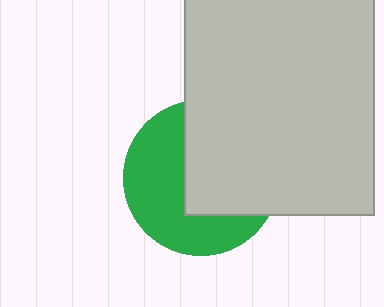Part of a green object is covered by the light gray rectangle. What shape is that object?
It is a circle.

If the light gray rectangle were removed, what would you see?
You would see the complete green circle.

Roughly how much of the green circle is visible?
About half of it is visible (roughly 50%).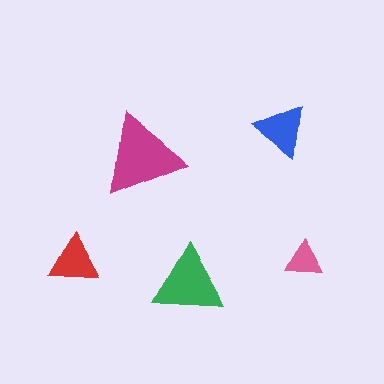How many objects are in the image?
There are 5 objects in the image.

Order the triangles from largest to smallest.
the magenta one, the green one, the blue one, the red one, the pink one.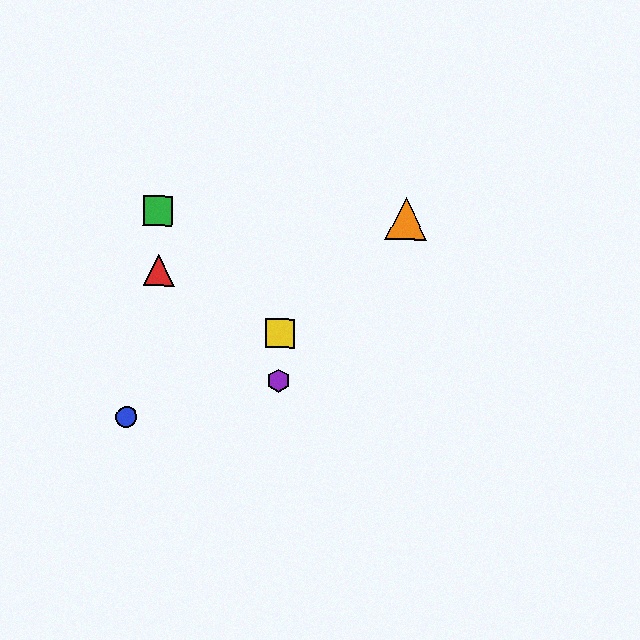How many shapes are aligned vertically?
2 shapes (the yellow square, the purple hexagon) are aligned vertically.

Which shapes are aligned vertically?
The yellow square, the purple hexagon are aligned vertically.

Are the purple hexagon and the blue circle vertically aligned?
No, the purple hexagon is at x≈279 and the blue circle is at x≈126.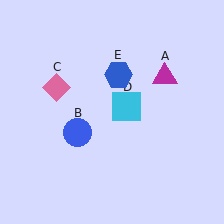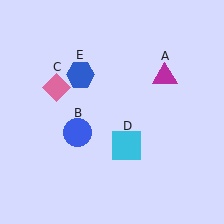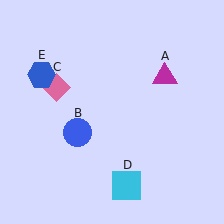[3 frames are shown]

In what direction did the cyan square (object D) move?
The cyan square (object D) moved down.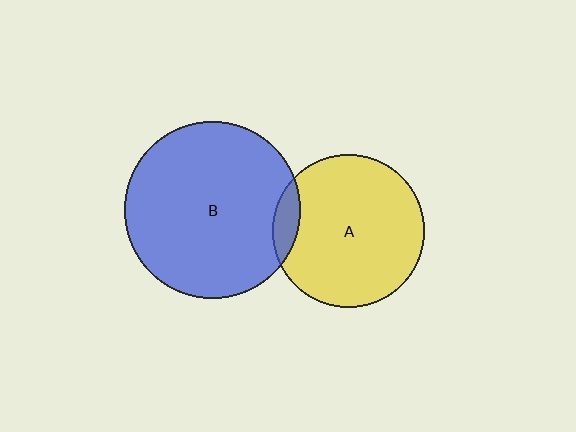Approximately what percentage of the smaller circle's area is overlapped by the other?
Approximately 10%.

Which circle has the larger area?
Circle B (blue).